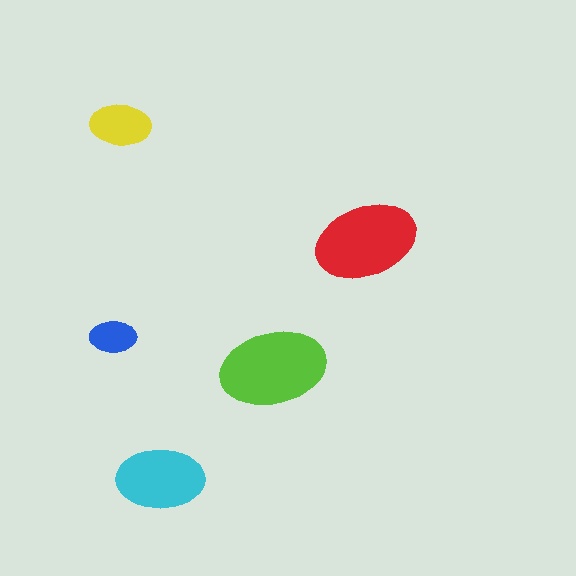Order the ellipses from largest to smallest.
the lime one, the red one, the cyan one, the yellow one, the blue one.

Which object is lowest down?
The cyan ellipse is bottommost.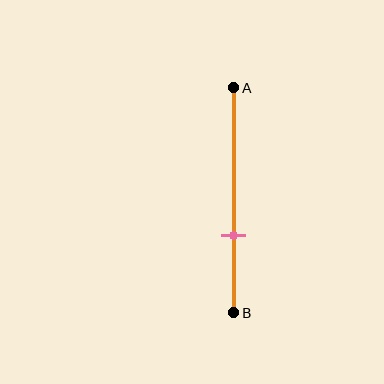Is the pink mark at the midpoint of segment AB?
No, the mark is at about 65% from A, not at the 50% midpoint.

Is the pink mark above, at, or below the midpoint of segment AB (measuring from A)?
The pink mark is below the midpoint of segment AB.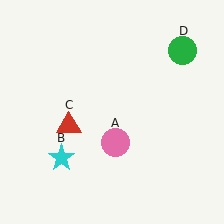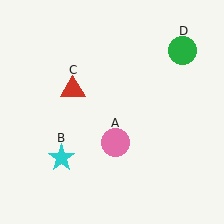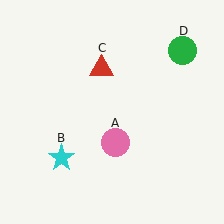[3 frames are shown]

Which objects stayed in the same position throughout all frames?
Pink circle (object A) and cyan star (object B) and green circle (object D) remained stationary.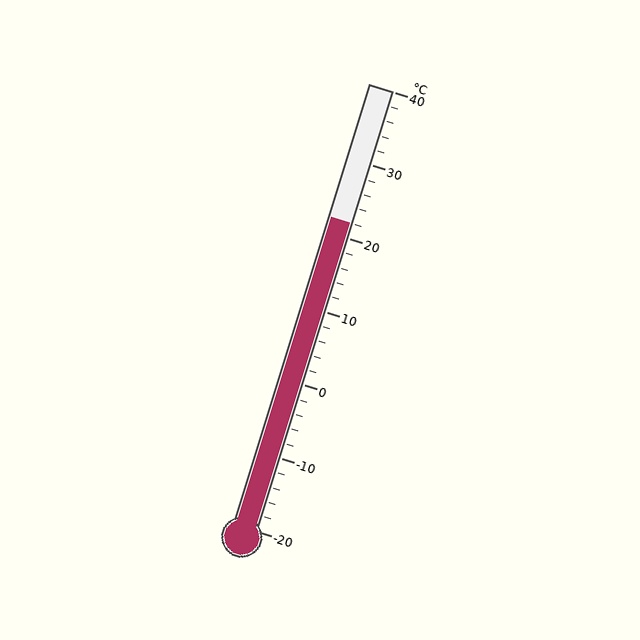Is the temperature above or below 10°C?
The temperature is above 10°C.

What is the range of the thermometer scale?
The thermometer scale ranges from -20°C to 40°C.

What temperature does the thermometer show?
The thermometer shows approximately 22°C.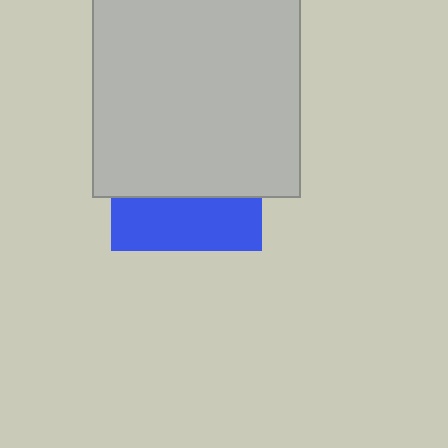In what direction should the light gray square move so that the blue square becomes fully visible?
The light gray square should move up. That is the shortest direction to clear the overlap and leave the blue square fully visible.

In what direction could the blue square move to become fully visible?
The blue square could move down. That would shift it out from behind the light gray square entirely.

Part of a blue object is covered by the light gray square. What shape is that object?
It is a square.